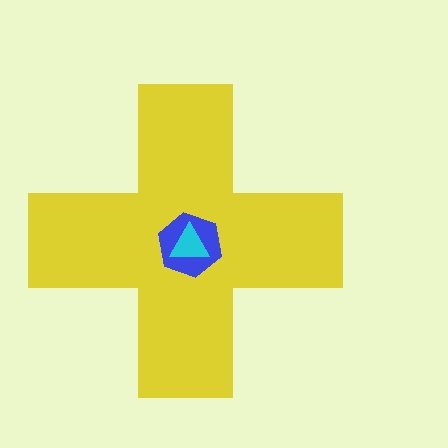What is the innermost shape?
The cyan triangle.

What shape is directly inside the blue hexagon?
The cyan triangle.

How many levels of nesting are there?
3.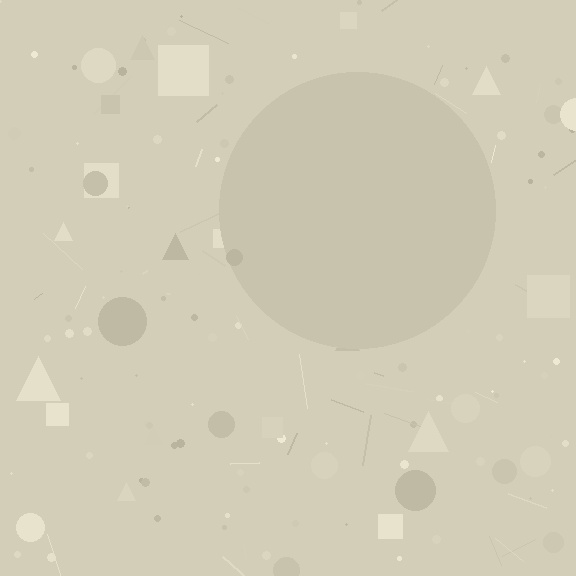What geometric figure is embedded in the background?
A circle is embedded in the background.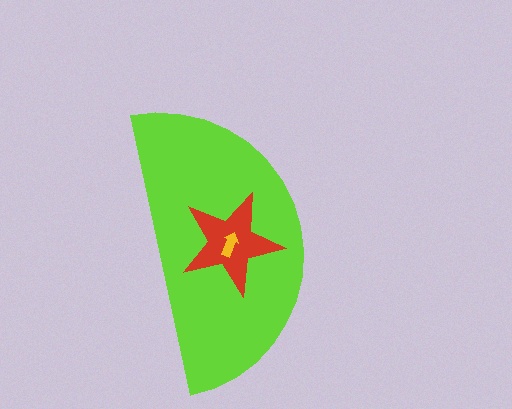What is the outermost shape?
The lime semicircle.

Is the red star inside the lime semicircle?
Yes.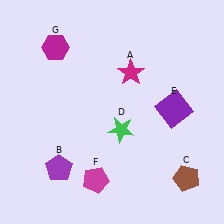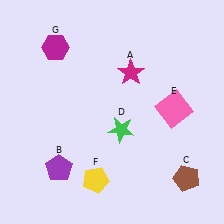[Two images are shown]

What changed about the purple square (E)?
In Image 1, E is purple. In Image 2, it changed to pink.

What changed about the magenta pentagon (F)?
In Image 1, F is magenta. In Image 2, it changed to yellow.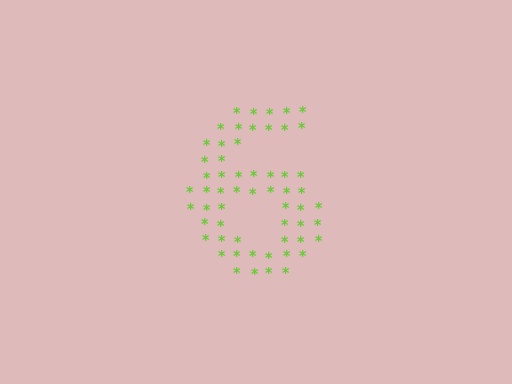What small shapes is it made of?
It is made of small asterisks.